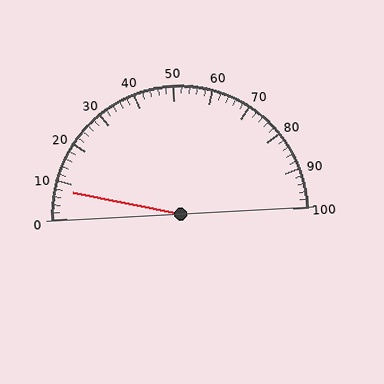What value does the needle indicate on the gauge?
The needle indicates approximately 8.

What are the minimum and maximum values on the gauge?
The gauge ranges from 0 to 100.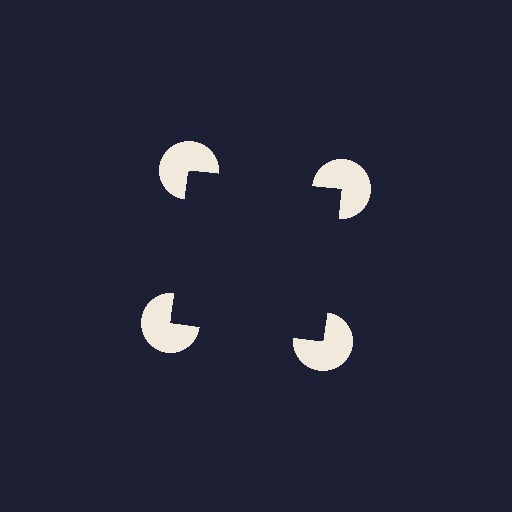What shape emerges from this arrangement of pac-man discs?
An illusory square — its edges are inferred from the aligned wedge cuts in the pac-man discs, not physically drawn.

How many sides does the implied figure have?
4 sides.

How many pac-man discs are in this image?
There are 4 — one at each vertex of the illusory square.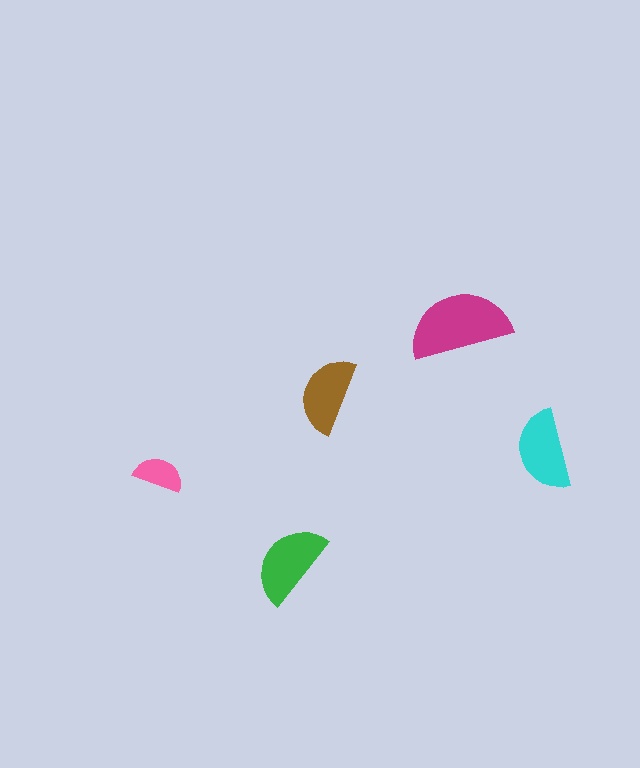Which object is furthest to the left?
The pink semicircle is leftmost.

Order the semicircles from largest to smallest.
the magenta one, the green one, the cyan one, the brown one, the pink one.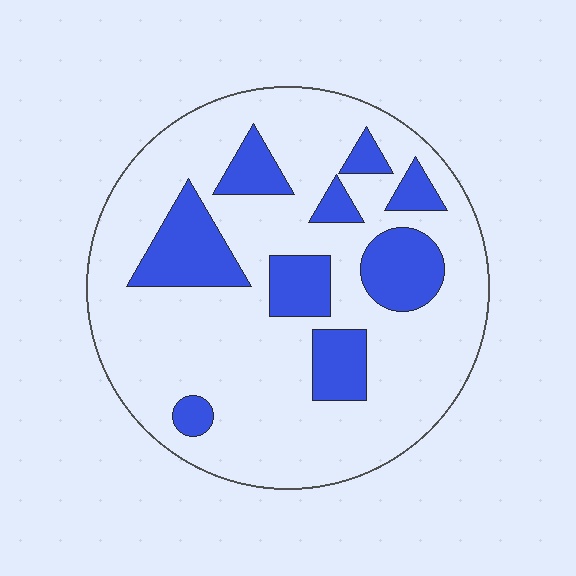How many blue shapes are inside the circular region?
9.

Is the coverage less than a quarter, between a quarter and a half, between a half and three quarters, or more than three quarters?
Less than a quarter.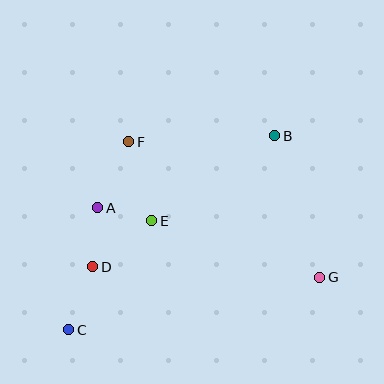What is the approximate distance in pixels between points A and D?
The distance between A and D is approximately 60 pixels.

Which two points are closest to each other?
Points A and E are closest to each other.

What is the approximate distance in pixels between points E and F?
The distance between E and F is approximately 82 pixels.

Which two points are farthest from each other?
Points B and C are farthest from each other.